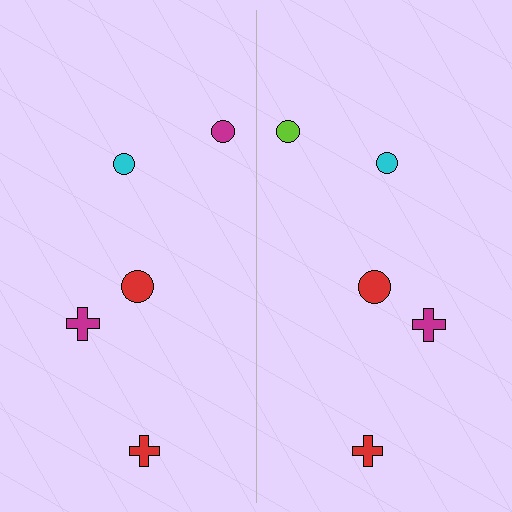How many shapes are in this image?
There are 10 shapes in this image.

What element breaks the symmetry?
The lime circle on the right side breaks the symmetry — its mirror counterpart is magenta.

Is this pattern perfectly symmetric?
No, the pattern is not perfectly symmetric. The lime circle on the right side breaks the symmetry — its mirror counterpart is magenta.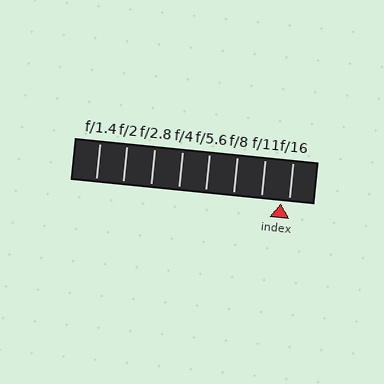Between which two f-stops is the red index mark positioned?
The index mark is between f/11 and f/16.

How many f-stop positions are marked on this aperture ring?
There are 8 f-stop positions marked.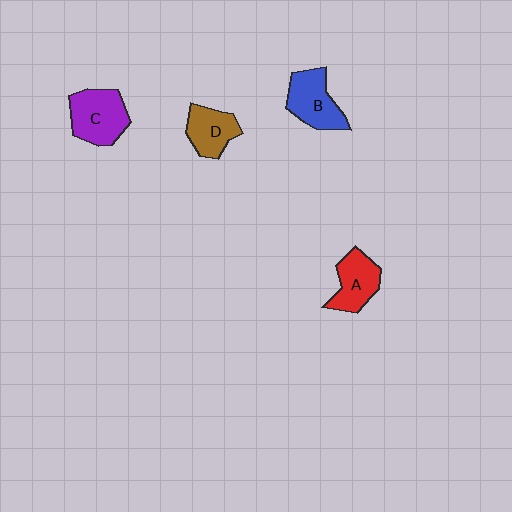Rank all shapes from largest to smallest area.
From largest to smallest: C (purple), B (blue), A (red), D (brown).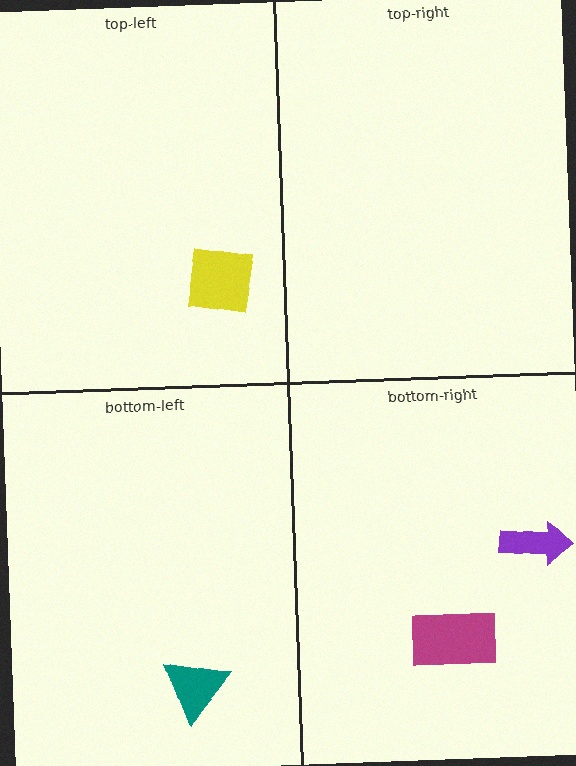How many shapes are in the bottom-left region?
1.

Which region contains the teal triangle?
The bottom-left region.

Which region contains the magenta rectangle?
The bottom-right region.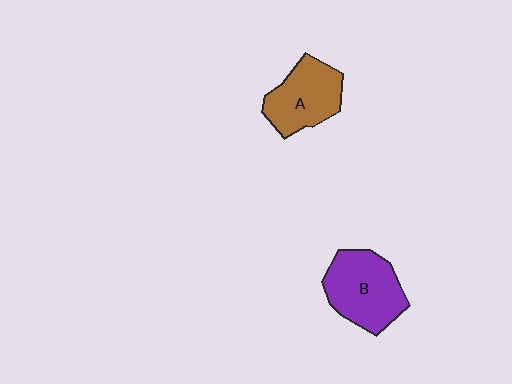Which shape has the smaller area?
Shape A (brown).